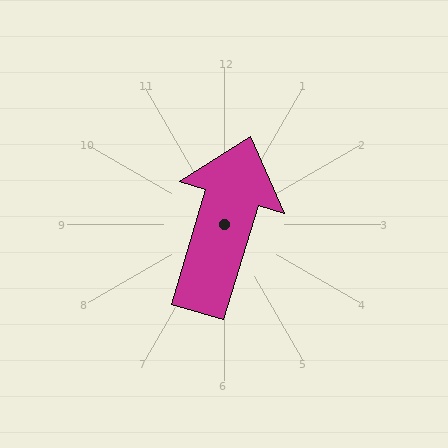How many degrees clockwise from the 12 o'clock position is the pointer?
Approximately 17 degrees.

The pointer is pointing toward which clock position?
Roughly 1 o'clock.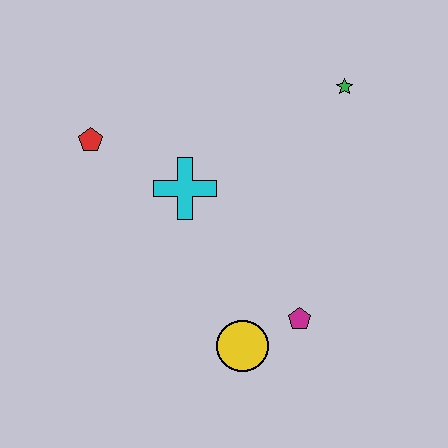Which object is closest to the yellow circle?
The magenta pentagon is closest to the yellow circle.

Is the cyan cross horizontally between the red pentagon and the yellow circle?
Yes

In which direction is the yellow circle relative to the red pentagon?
The yellow circle is below the red pentagon.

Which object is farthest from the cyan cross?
The green star is farthest from the cyan cross.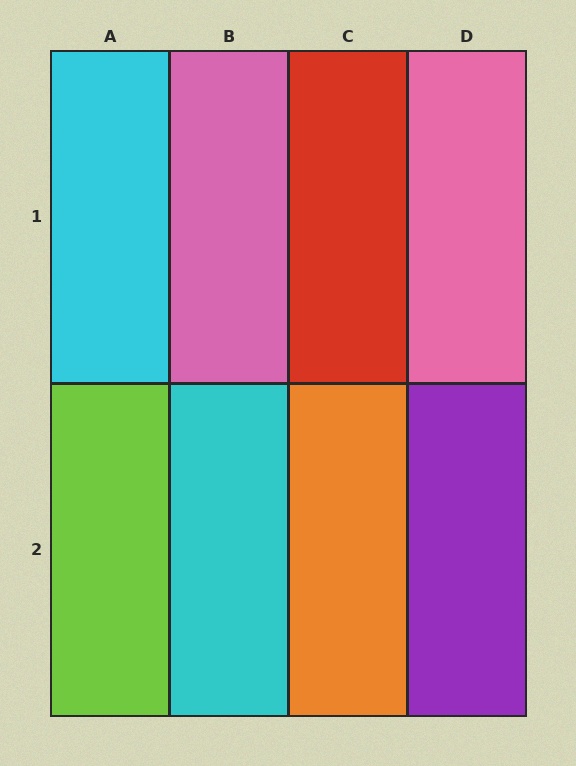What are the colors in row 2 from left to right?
Lime, cyan, orange, purple.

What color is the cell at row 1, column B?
Pink.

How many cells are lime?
1 cell is lime.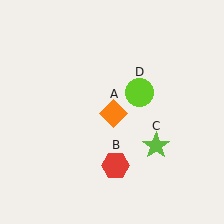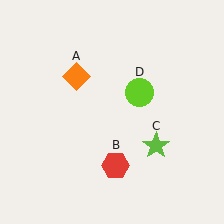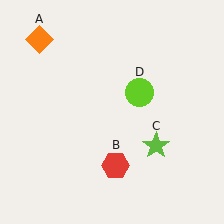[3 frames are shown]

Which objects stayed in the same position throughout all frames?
Red hexagon (object B) and lime star (object C) and lime circle (object D) remained stationary.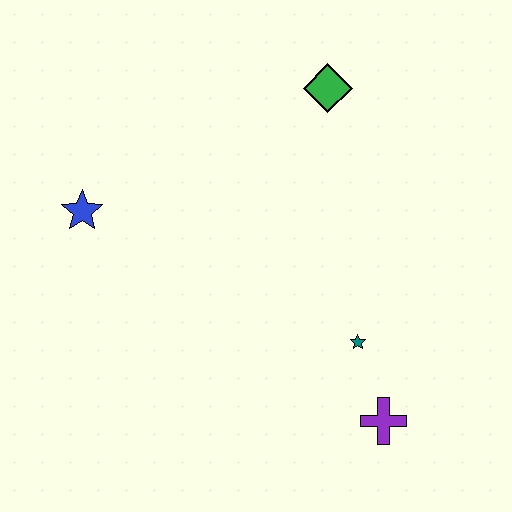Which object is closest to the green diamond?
The teal star is closest to the green diamond.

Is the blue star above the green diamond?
No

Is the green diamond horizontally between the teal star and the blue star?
Yes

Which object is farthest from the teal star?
The blue star is farthest from the teal star.